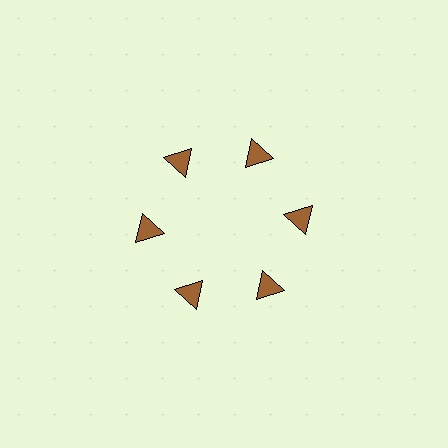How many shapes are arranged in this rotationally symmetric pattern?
There are 6 shapes, arranged in 6 groups of 1.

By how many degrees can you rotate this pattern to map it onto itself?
The pattern maps onto itself every 60 degrees of rotation.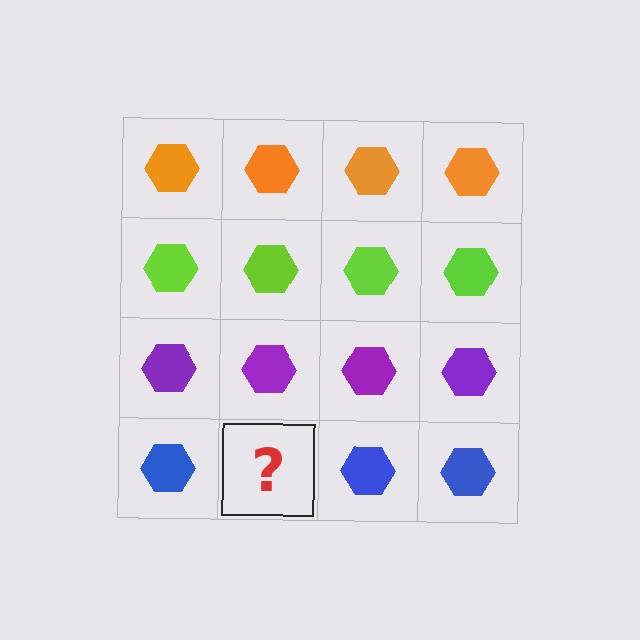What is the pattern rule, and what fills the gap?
The rule is that each row has a consistent color. The gap should be filled with a blue hexagon.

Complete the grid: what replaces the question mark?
The question mark should be replaced with a blue hexagon.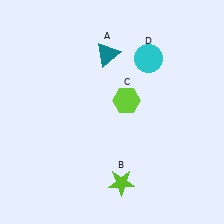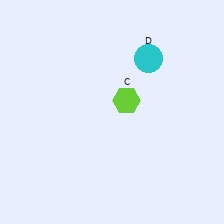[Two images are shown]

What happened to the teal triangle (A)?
The teal triangle (A) was removed in Image 2. It was in the top-left area of Image 1.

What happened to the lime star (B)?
The lime star (B) was removed in Image 2. It was in the bottom-right area of Image 1.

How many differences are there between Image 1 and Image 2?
There are 2 differences between the two images.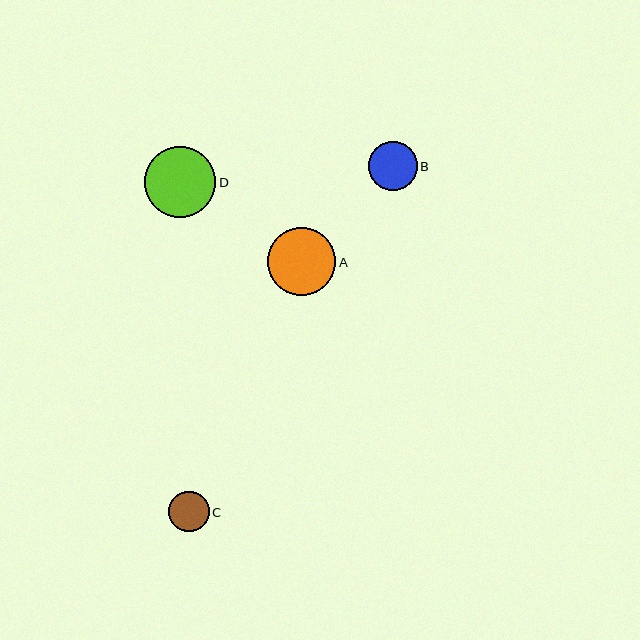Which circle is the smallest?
Circle C is the smallest with a size of approximately 41 pixels.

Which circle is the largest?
Circle D is the largest with a size of approximately 72 pixels.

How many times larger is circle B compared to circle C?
Circle B is approximately 1.2 times the size of circle C.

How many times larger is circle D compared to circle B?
Circle D is approximately 1.5 times the size of circle B.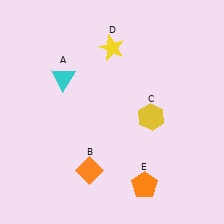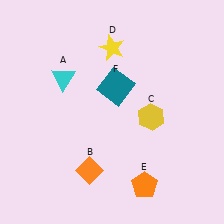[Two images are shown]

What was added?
A teal square (F) was added in Image 2.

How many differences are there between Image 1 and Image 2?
There is 1 difference between the two images.